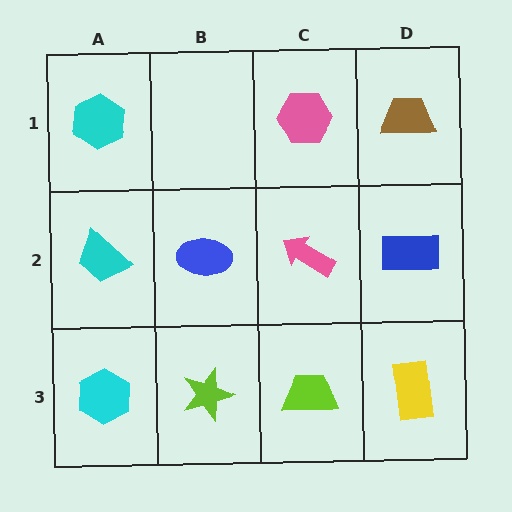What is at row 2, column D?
A blue rectangle.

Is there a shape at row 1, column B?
No, that cell is empty.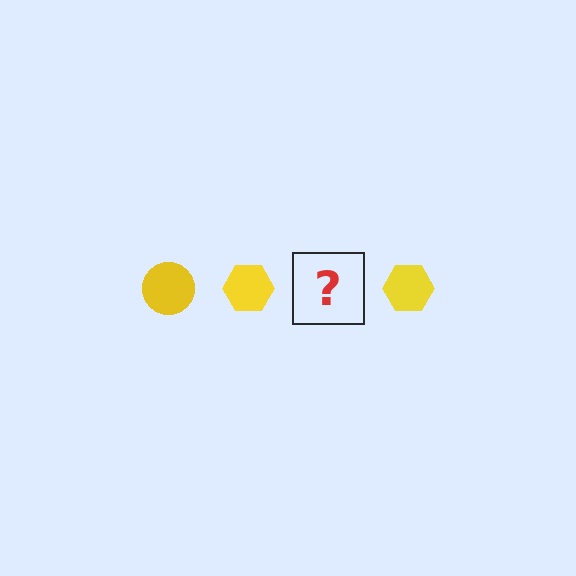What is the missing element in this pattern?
The missing element is a yellow circle.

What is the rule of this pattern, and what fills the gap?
The rule is that the pattern cycles through circle, hexagon shapes in yellow. The gap should be filled with a yellow circle.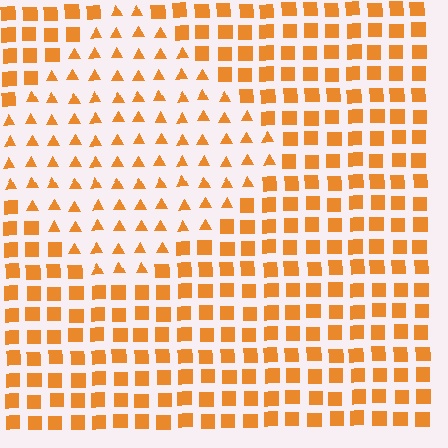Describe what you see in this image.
The image is filled with small orange elements arranged in a uniform grid. A diamond-shaped region contains triangles, while the surrounding area contains squares. The boundary is defined purely by the change in element shape.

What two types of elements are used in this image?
The image uses triangles inside the diamond region and squares outside it.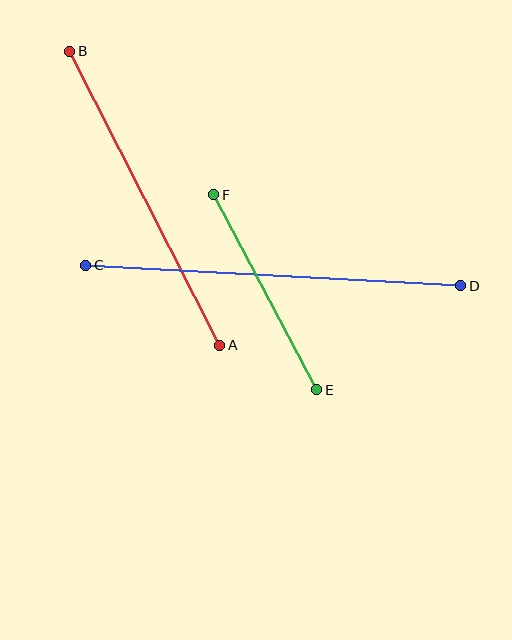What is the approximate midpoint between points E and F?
The midpoint is at approximately (265, 292) pixels.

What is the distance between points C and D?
The distance is approximately 375 pixels.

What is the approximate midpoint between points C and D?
The midpoint is at approximately (273, 275) pixels.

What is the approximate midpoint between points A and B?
The midpoint is at approximately (145, 198) pixels.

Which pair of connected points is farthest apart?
Points C and D are farthest apart.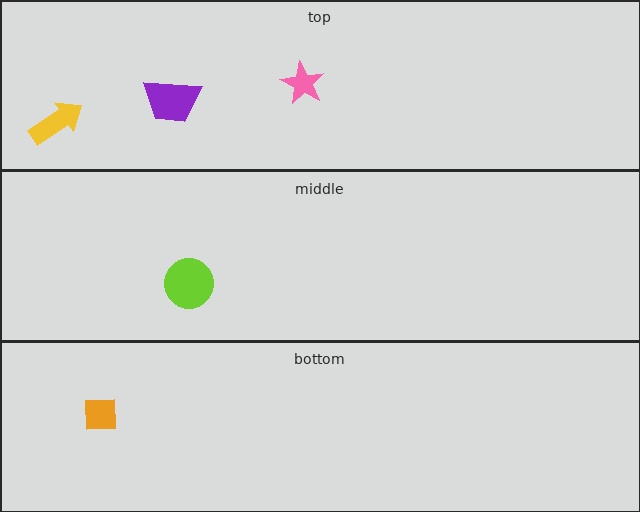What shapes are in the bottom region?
The orange square.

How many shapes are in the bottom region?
1.